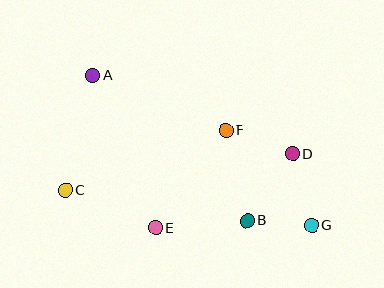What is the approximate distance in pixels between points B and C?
The distance between B and C is approximately 185 pixels.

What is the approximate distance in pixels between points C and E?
The distance between C and E is approximately 98 pixels.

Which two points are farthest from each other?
Points A and G are farthest from each other.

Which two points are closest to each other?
Points B and G are closest to each other.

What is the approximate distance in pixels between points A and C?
The distance between A and C is approximately 118 pixels.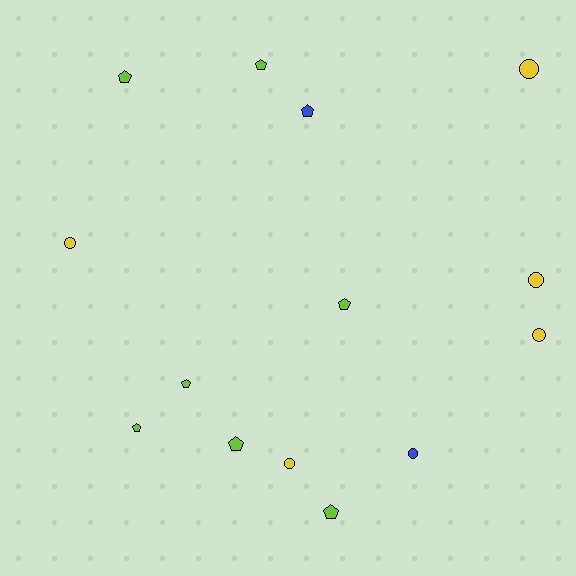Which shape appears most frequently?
Pentagon, with 8 objects.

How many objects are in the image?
There are 14 objects.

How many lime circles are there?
There are no lime circles.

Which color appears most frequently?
Lime, with 7 objects.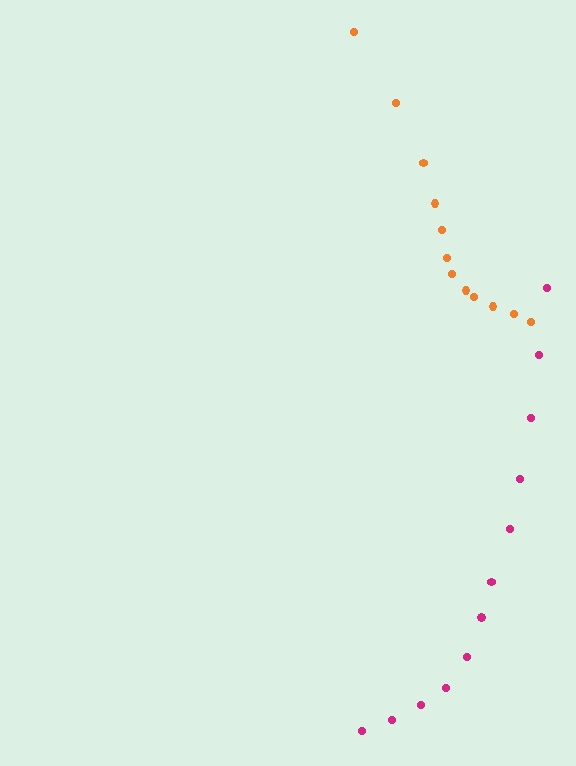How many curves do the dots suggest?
There are 2 distinct paths.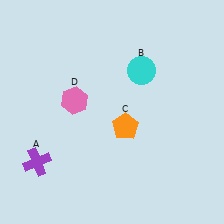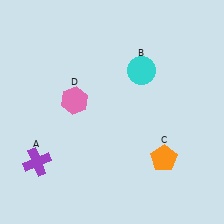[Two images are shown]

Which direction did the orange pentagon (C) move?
The orange pentagon (C) moved right.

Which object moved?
The orange pentagon (C) moved right.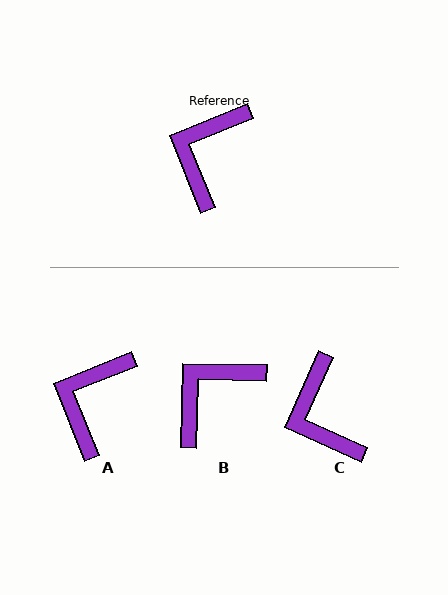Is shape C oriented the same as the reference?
No, it is off by about 44 degrees.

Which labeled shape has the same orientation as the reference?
A.